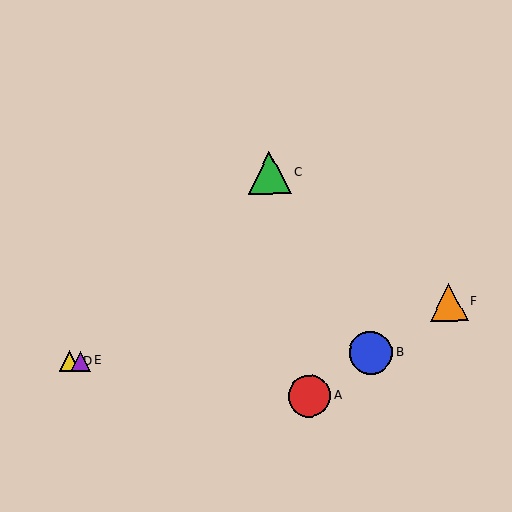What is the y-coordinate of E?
Object E is at y≈361.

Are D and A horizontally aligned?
No, D is at y≈361 and A is at y≈396.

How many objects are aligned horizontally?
3 objects (B, D, E) are aligned horizontally.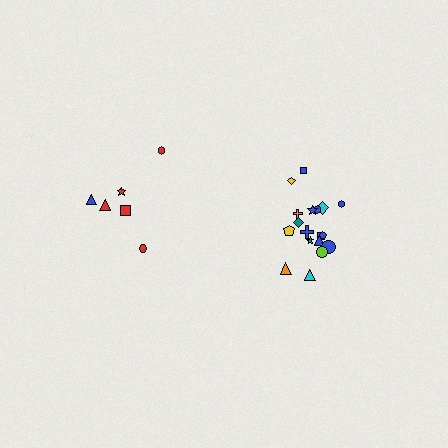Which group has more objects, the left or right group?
The right group.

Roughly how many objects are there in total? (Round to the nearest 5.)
Roughly 25 objects in total.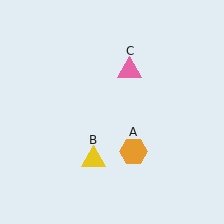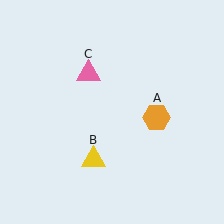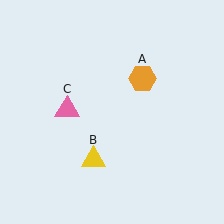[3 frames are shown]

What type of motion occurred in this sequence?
The orange hexagon (object A), pink triangle (object C) rotated counterclockwise around the center of the scene.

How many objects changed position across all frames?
2 objects changed position: orange hexagon (object A), pink triangle (object C).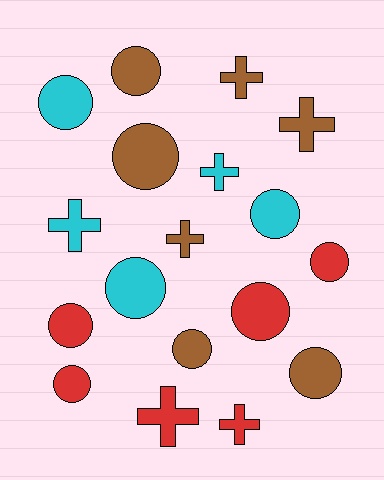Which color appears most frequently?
Brown, with 7 objects.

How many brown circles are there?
There are 4 brown circles.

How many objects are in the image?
There are 18 objects.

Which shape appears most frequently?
Circle, with 11 objects.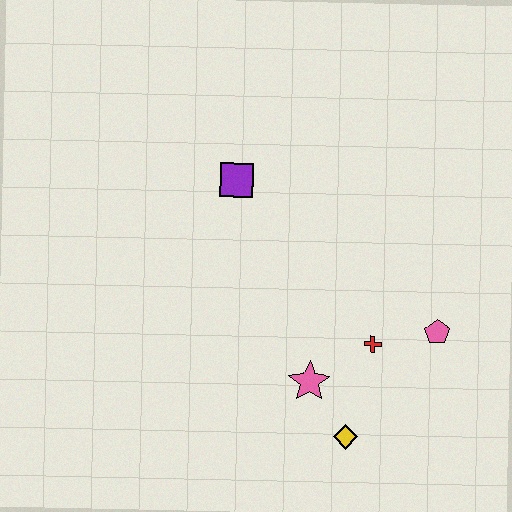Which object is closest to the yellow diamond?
The pink star is closest to the yellow diamond.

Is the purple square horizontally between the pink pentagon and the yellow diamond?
No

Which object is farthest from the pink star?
The purple square is farthest from the pink star.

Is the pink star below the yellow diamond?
No